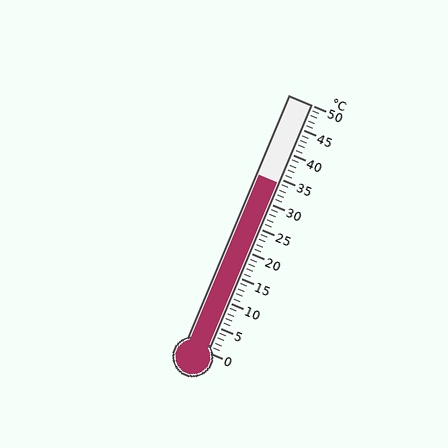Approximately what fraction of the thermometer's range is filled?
The thermometer is filled to approximately 70% of its range.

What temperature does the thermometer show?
The thermometer shows approximately 34°C.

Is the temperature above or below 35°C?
The temperature is below 35°C.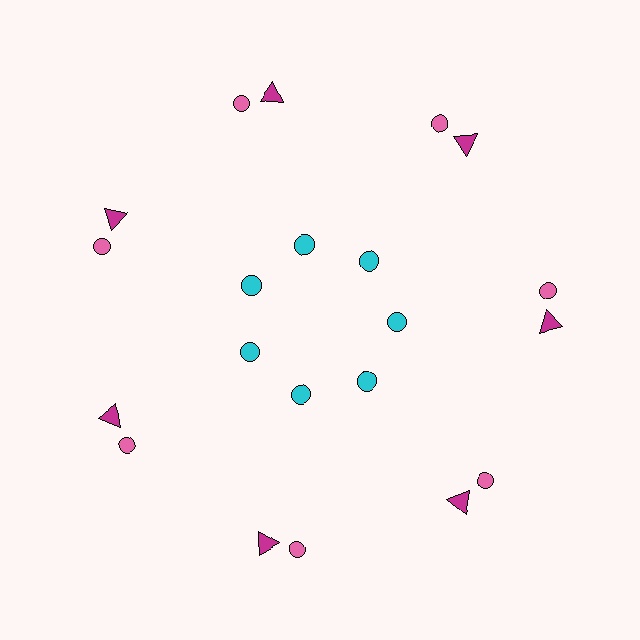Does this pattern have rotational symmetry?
Yes, this pattern has 7-fold rotational symmetry. It looks the same after rotating 51 degrees around the center.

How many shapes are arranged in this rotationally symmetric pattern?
There are 21 shapes, arranged in 7 groups of 3.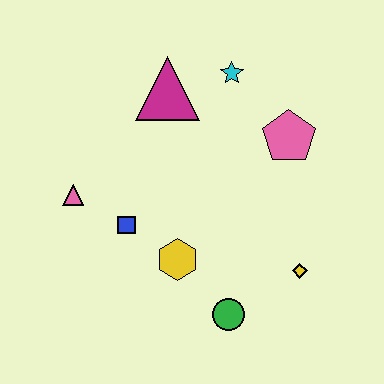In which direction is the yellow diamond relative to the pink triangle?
The yellow diamond is to the right of the pink triangle.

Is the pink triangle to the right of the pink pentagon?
No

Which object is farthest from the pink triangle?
The yellow diamond is farthest from the pink triangle.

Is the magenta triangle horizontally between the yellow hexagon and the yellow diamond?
No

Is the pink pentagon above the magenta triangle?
No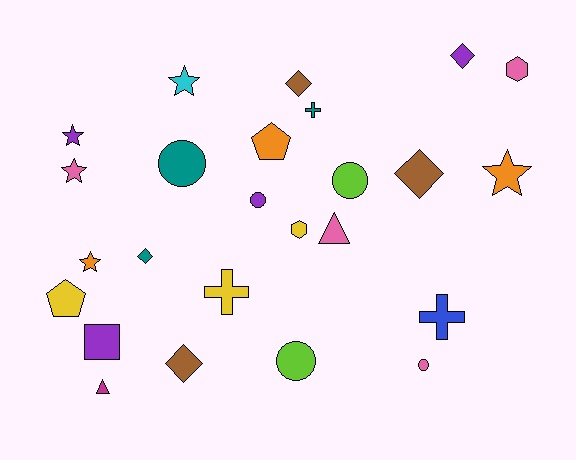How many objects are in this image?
There are 25 objects.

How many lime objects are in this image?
There are 2 lime objects.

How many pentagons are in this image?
There are 2 pentagons.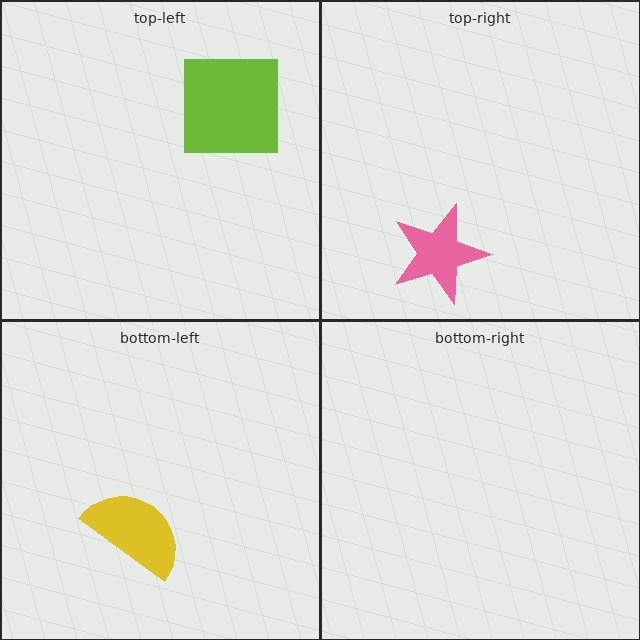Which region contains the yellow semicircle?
The bottom-left region.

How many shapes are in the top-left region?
1.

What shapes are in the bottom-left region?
The yellow semicircle.